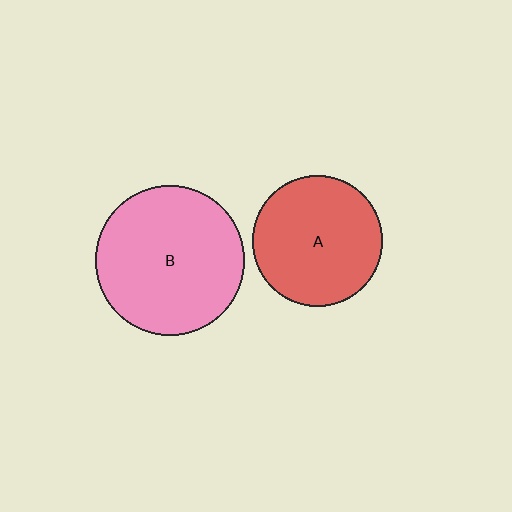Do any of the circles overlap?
No, none of the circles overlap.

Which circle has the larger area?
Circle B (pink).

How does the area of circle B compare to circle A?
Approximately 1.3 times.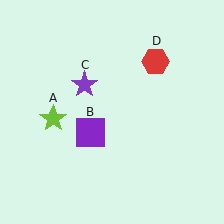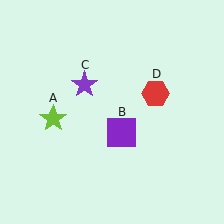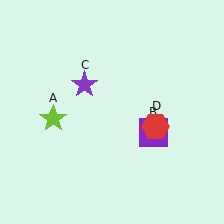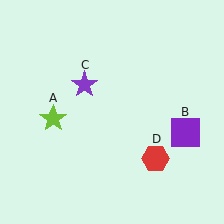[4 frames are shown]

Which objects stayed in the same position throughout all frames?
Lime star (object A) and purple star (object C) remained stationary.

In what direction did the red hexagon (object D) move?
The red hexagon (object D) moved down.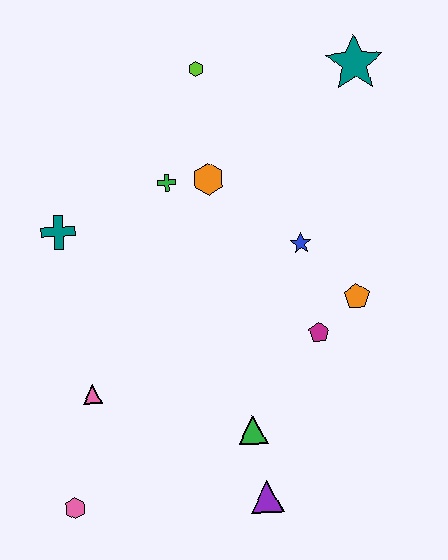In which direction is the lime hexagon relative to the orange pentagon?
The lime hexagon is above the orange pentagon.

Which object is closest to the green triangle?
The purple triangle is closest to the green triangle.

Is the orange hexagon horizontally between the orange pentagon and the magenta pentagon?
No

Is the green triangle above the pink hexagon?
Yes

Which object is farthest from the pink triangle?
The teal star is farthest from the pink triangle.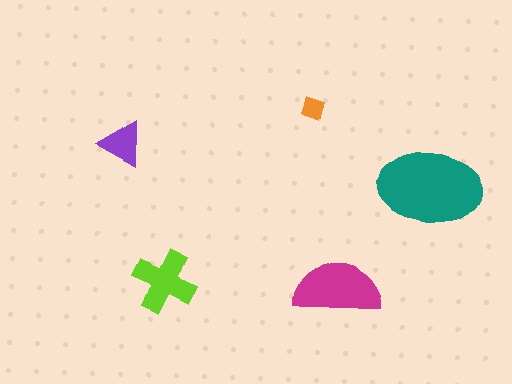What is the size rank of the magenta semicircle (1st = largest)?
2nd.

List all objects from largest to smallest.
The teal ellipse, the magenta semicircle, the lime cross, the purple triangle, the orange diamond.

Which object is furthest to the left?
The purple triangle is leftmost.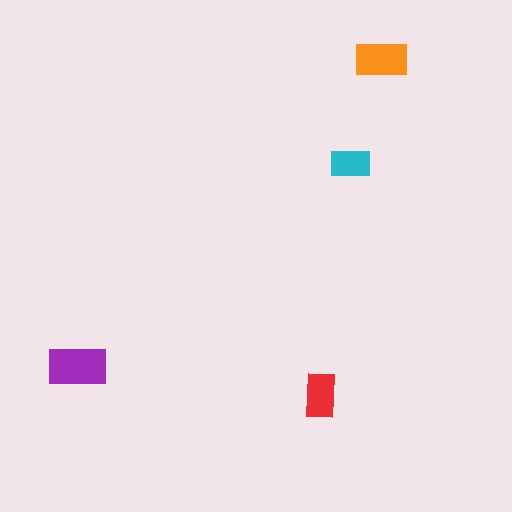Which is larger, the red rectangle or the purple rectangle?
The purple one.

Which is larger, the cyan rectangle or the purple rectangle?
The purple one.